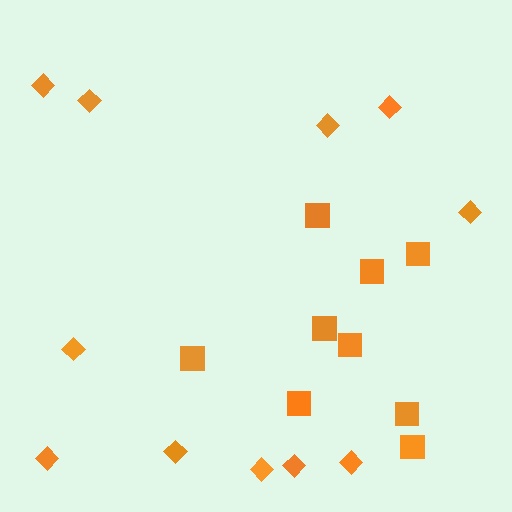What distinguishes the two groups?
There are 2 groups: one group of diamonds (11) and one group of squares (9).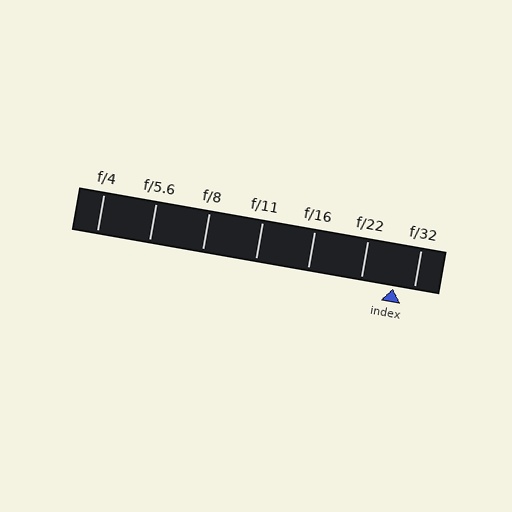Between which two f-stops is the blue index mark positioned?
The index mark is between f/22 and f/32.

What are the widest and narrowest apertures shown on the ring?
The widest aperture shown is f/4 and the narrowest is f/32.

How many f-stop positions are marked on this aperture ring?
There are 7 f-stop positions marked.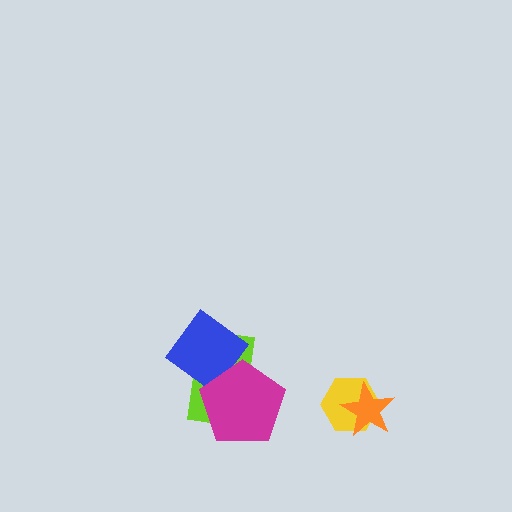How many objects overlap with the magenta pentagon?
2 objects overlap with the magenta pentagon.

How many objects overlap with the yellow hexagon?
1 object overlaps with the yellow hexagon.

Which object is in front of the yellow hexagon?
The orange star is in front of the yellow hexagon.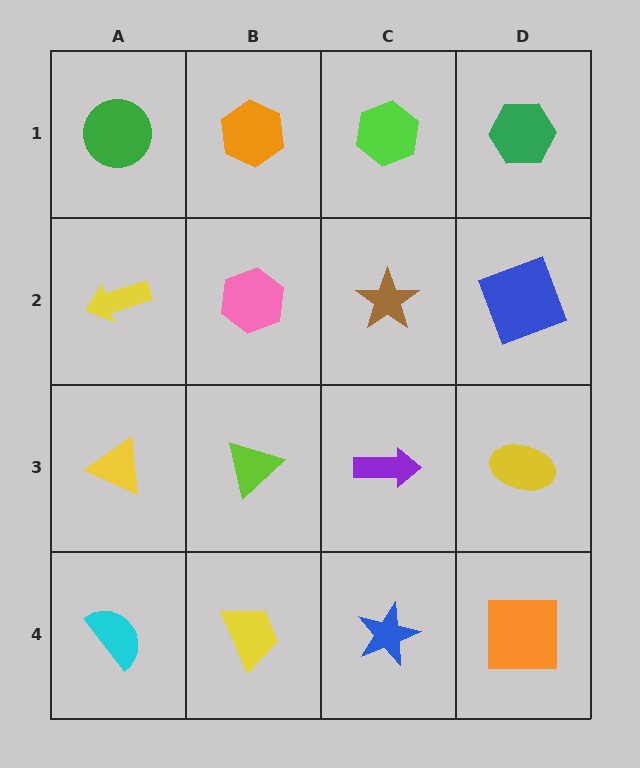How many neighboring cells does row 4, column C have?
3.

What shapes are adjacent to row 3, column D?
A blue square (row 2, column D), an orange square (row 4, column D), a purple arrow (row 3, column C).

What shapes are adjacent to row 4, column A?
A yellow triangle (row 3, column A), a yellow trapezoid (row 4, column B).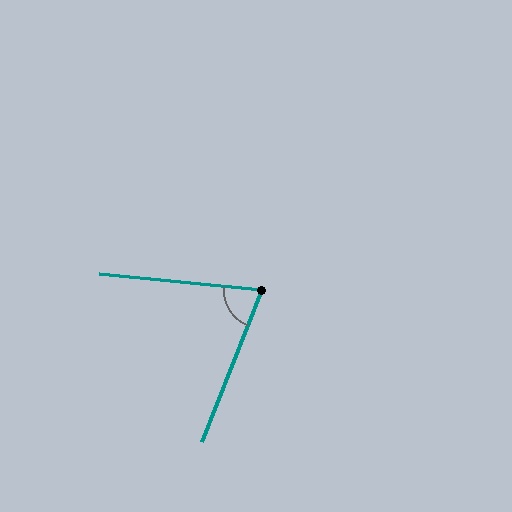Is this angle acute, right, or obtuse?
It is acute.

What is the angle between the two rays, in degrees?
Approximately 74 degrees.